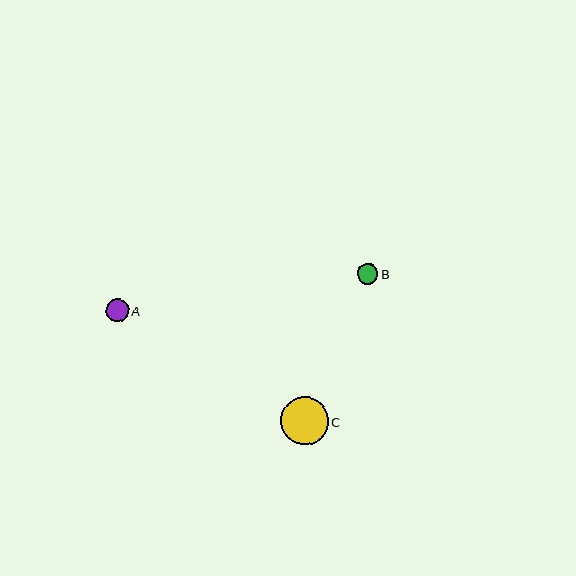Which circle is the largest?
Circle C is the largest with a size of approximately 48 pixels.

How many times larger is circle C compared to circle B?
Circle C is approximately 2.3 times the size of circle B.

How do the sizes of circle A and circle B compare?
Circle A and circle B are approximately the same size.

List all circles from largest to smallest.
From largest to smallest: C, A, B.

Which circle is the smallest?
Circle B is the smallest with a size of approximately 21 pixels.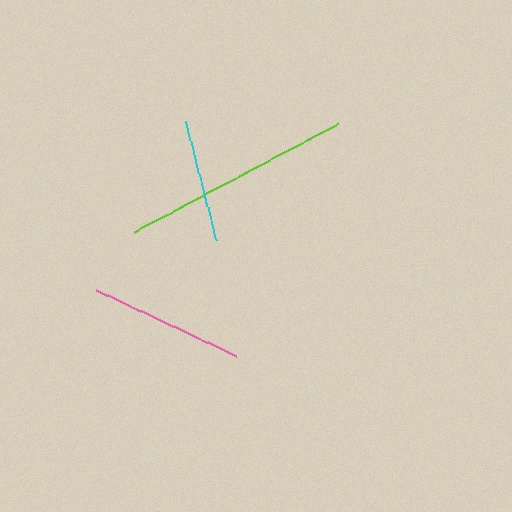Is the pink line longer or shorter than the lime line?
The lime line is longer than the pink line.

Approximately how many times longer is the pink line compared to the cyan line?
The pink line is approximately 1.3 times the length of the cyan line.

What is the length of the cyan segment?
The cyan segment is approximately 122 pixels long.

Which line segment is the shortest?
The cyan line is the shortest at approximately 122 pixels.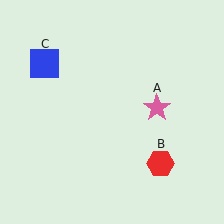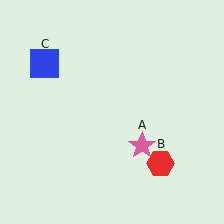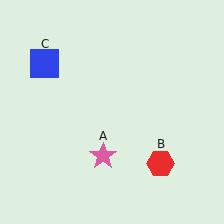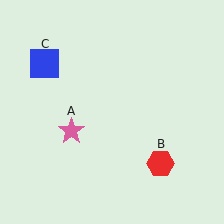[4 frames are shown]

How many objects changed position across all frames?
1 object changed position: pink star (object A).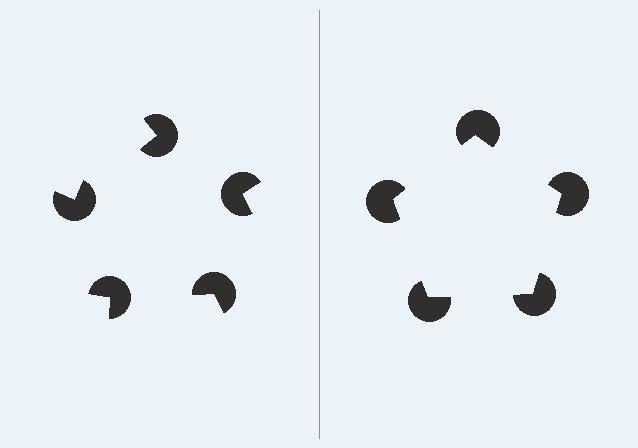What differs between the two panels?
The pac-man discs are positioned identically on both sides; only the wedge orientations differ. On the right they align to a pentagon; on the left they are misaligned.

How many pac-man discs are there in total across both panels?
10 — 5 on each side.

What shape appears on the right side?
An illusory pentagon.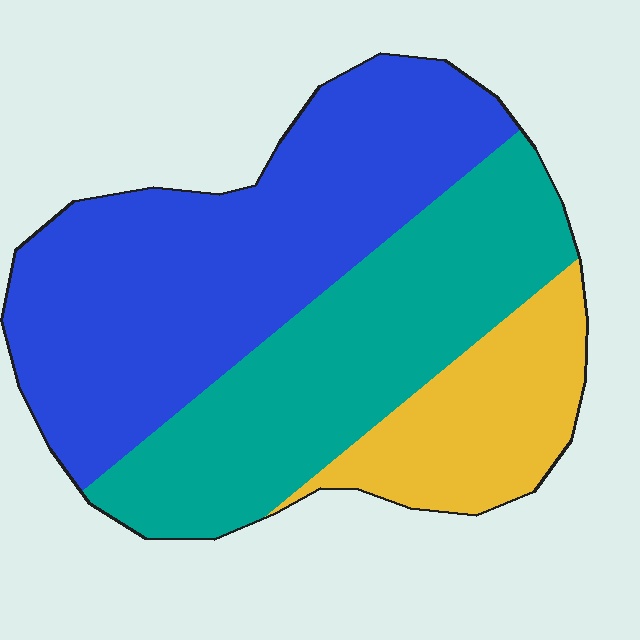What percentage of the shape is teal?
Teal takes up between a quarter and a half of the shape.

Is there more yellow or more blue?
Blue.